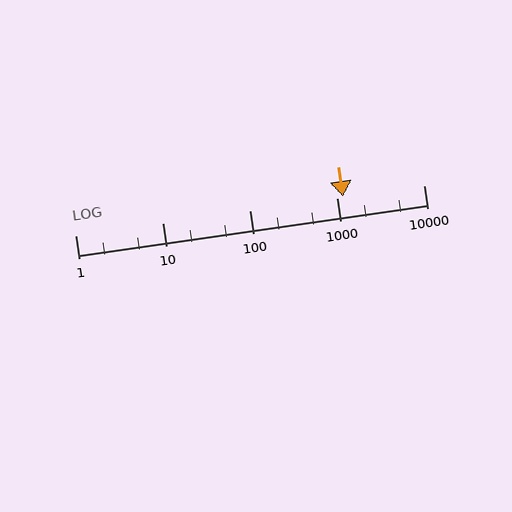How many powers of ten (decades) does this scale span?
The scale spans 4 decades, from 1 to 10000.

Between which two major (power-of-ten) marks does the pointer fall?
The pointer is between 1000 and 10000.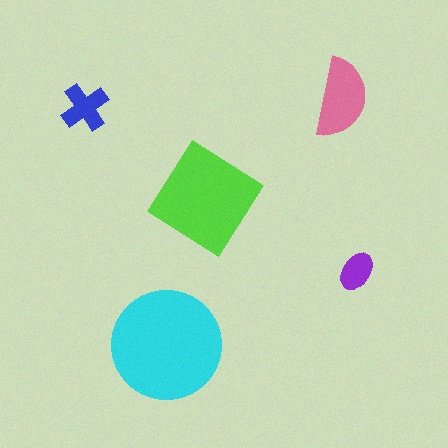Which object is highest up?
The pink semicircle is topmost.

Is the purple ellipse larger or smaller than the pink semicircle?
Smaller.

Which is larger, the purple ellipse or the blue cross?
The blue cross.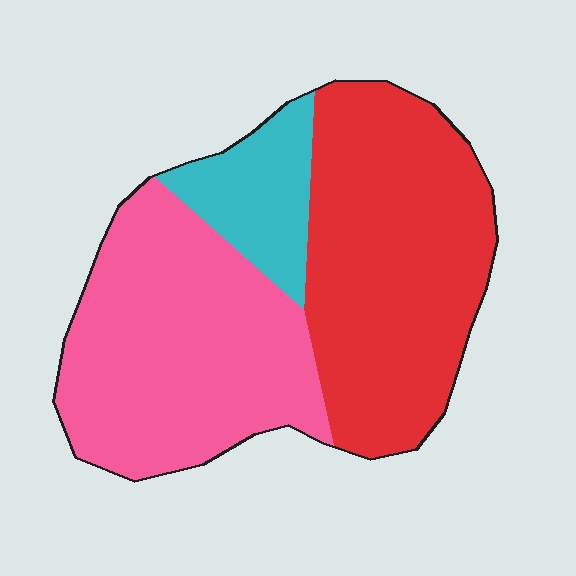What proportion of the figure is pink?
Pink covers about 45% of the figure.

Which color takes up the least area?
Cyan, at roughly 15%.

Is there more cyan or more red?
Red.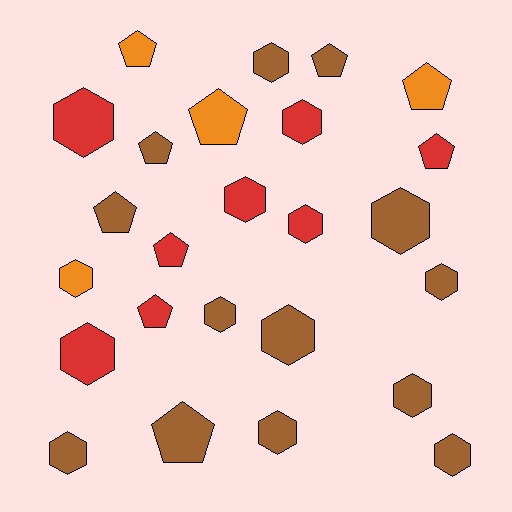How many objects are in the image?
There are 25 objects.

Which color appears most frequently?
Brown, with 13 objects.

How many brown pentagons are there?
There are 4 brown pentagons.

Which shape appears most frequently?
Hexagon, with 15 objects.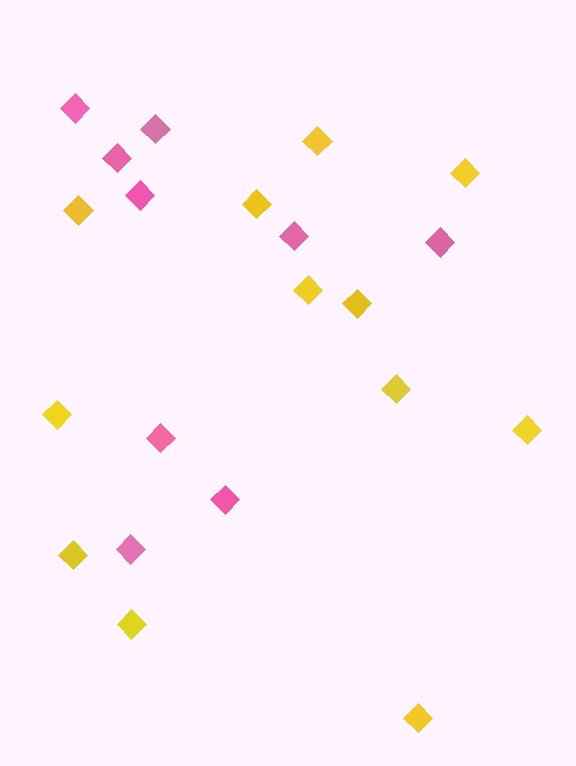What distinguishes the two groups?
There are 2 groups: one group of pink diamonds (9) and one group of yellow diamonds (12).